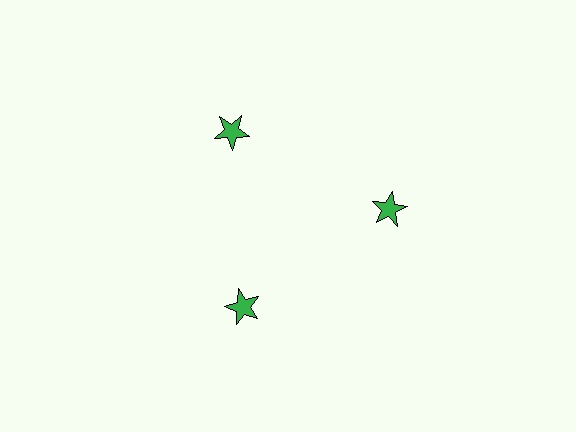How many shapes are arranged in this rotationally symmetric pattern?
There are 3 shapes, arranged in 3 groups of 1.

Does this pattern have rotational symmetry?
Yes, this pattern has 3-fold rotational symmetry. It looks the same after rotating 120 degrees around the center.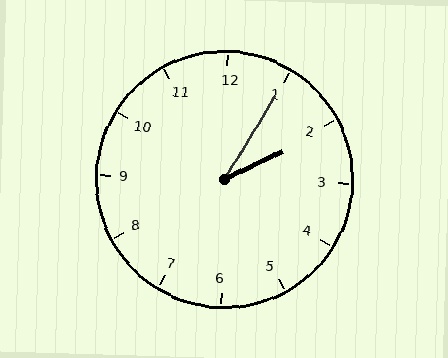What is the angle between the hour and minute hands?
Approximately 32 degrees.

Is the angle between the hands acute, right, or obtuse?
It is acute.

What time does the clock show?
2:05.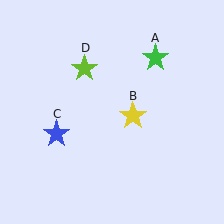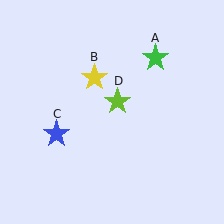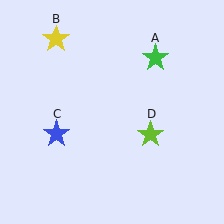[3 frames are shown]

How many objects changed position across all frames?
2 objects changed position: yellow star (object B), lime star (object D).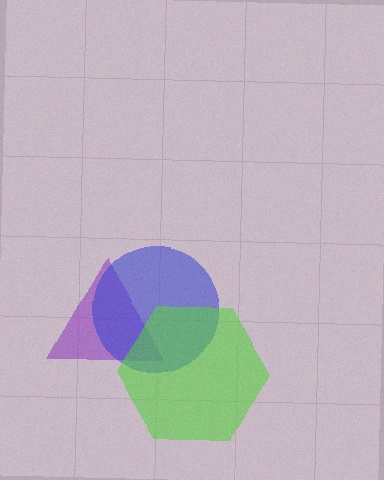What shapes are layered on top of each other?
The layered shapes are: a purple triangle, a blue circle, a lime hexagon.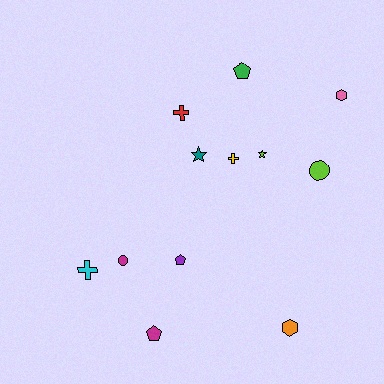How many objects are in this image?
There are 12 objects.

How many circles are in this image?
There are 2 circles.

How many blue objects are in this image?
There are no blue objects.